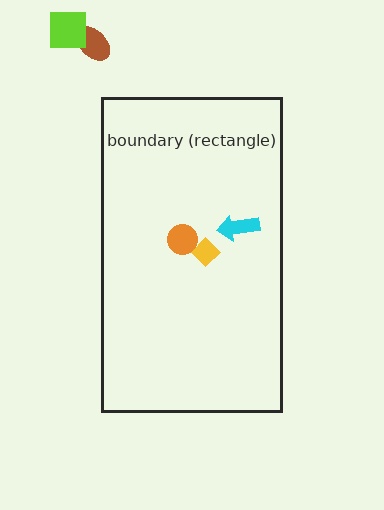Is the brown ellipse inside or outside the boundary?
Outside.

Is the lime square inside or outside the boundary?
Outside.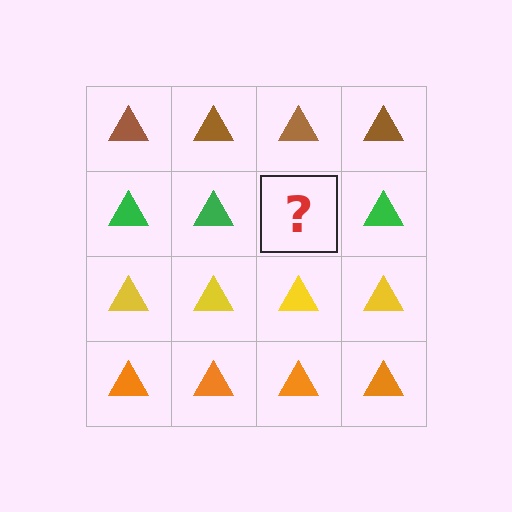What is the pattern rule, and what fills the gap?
The rule is that each row has a consistent color. The gap should be filled with a green triangle.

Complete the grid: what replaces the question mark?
The question mark should be replaced with a green triangle.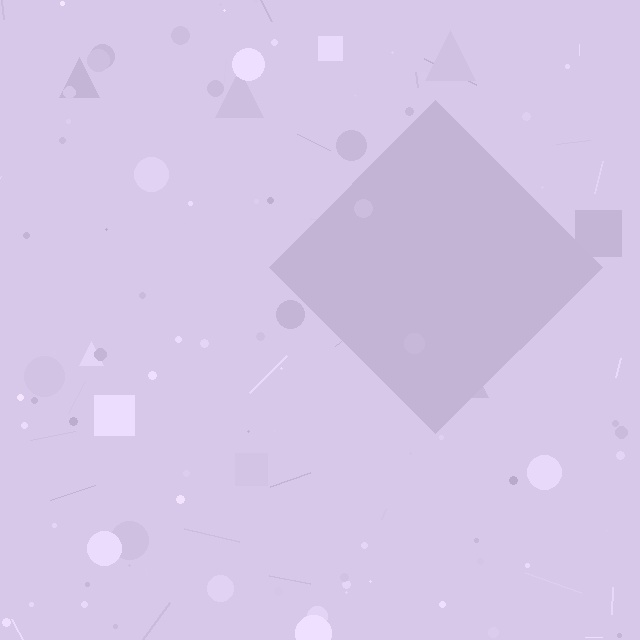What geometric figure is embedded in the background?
A diamond is embedded in the background.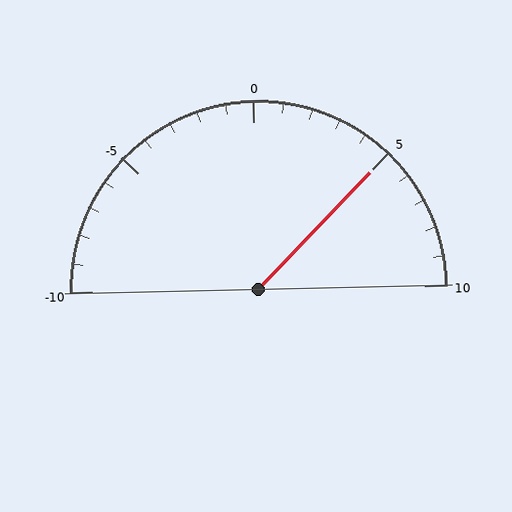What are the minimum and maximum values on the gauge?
The gauge ranges from -10 to 10.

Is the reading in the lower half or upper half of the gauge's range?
The reading is in the upper half of the range (-10 to 10).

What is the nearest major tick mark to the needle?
The nearest major tick mark is 5.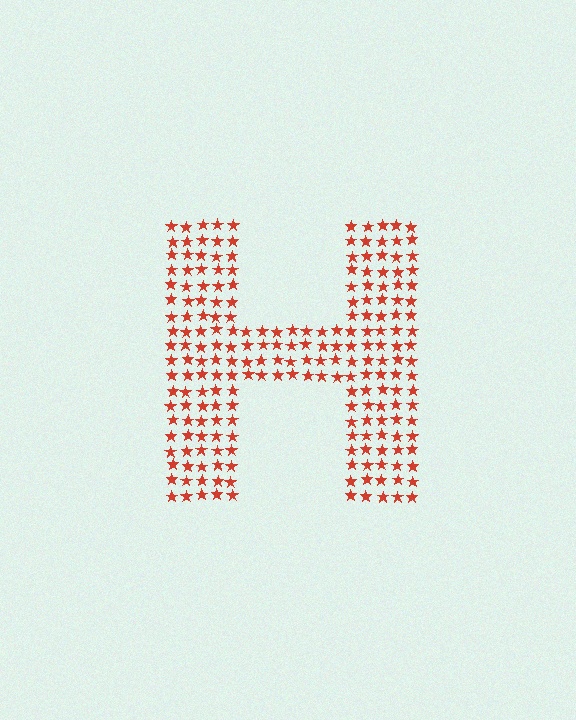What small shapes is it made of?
It is made of small stars.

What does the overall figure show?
The overall figure shows the letter H.